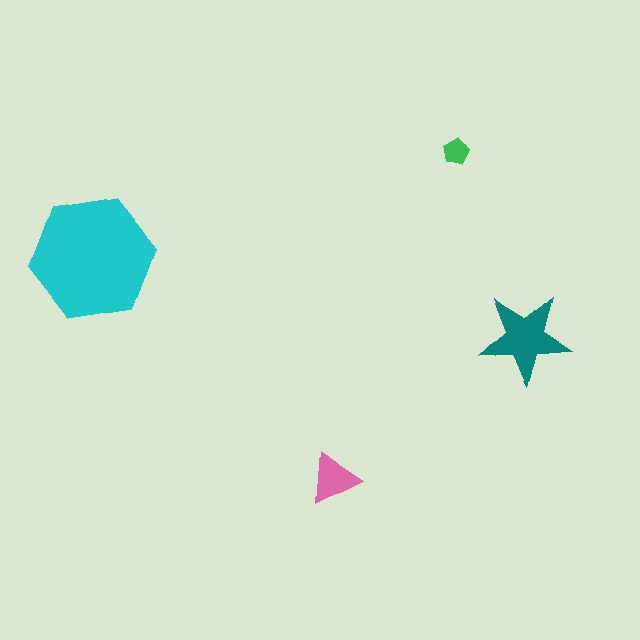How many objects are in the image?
There are 4 objects in the image.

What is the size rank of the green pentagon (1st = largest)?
4th.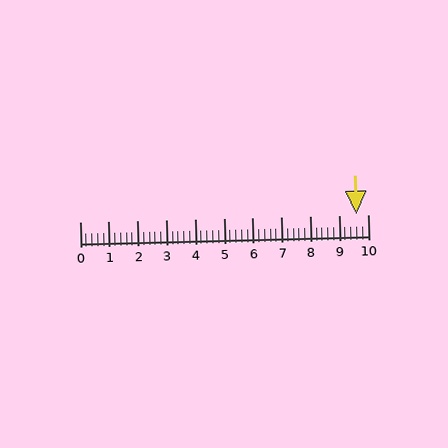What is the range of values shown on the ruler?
The ruler shows values from 0 to 10.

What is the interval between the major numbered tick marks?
The major tick marks are spaced 1 units apart.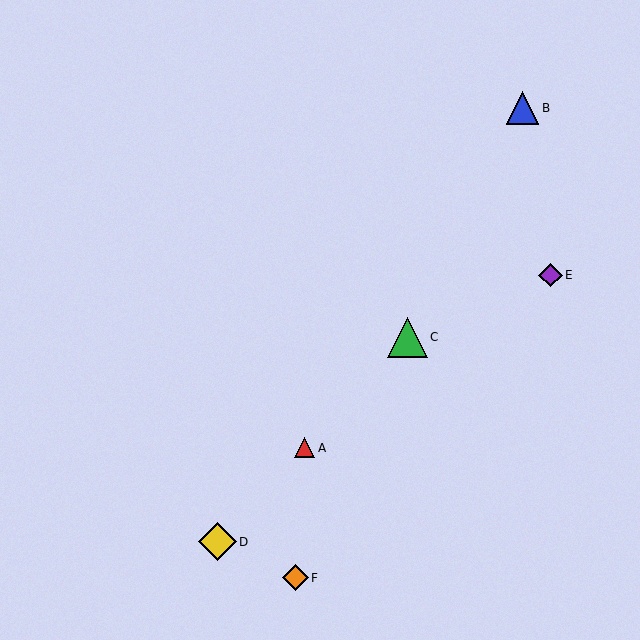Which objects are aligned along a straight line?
Objects A, C, D are aligned along a straight line.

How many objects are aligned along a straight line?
3 objects (A, C, D) are aligned along a straight line.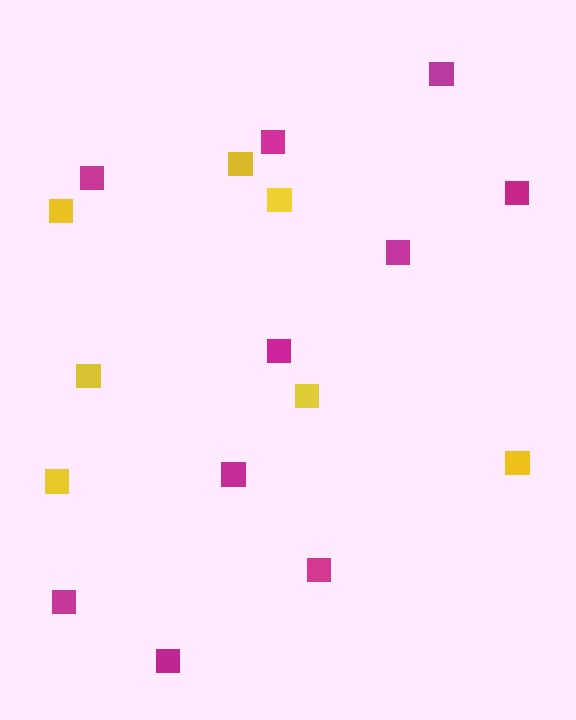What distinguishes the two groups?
There are 2 groups: one group of yellow squares (7) and one group of magenta squares (10).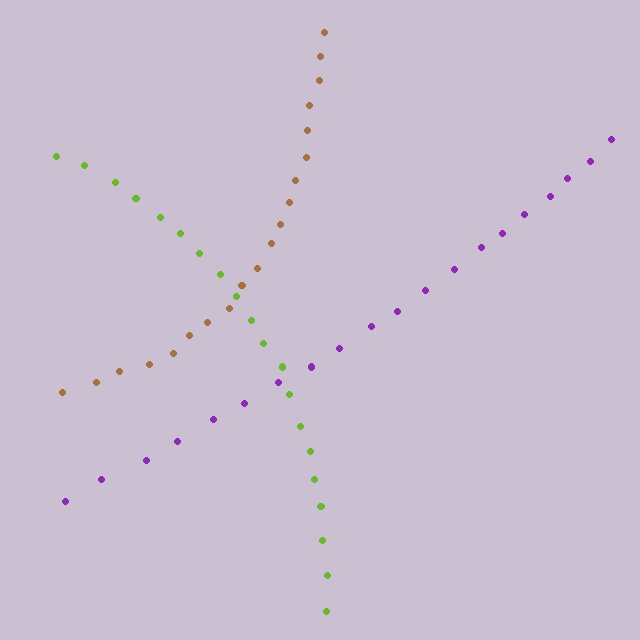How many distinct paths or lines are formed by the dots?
There are 3 distinct paths.